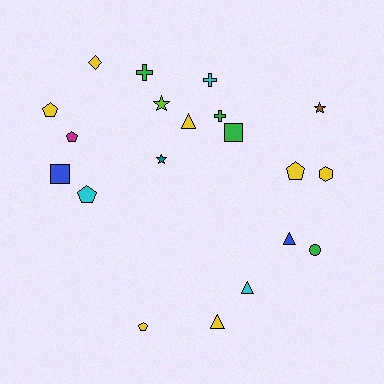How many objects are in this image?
There are 20 objects.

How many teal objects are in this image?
There is 1 teal object.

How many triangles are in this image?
There are 4 triangles.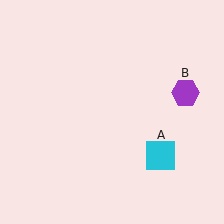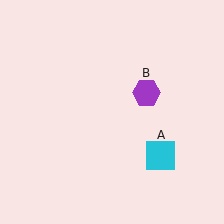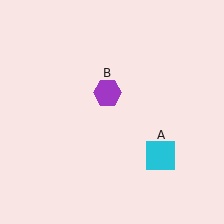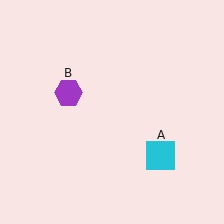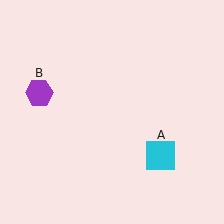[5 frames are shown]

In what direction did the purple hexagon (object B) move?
The purple hexagon (object B) moved left.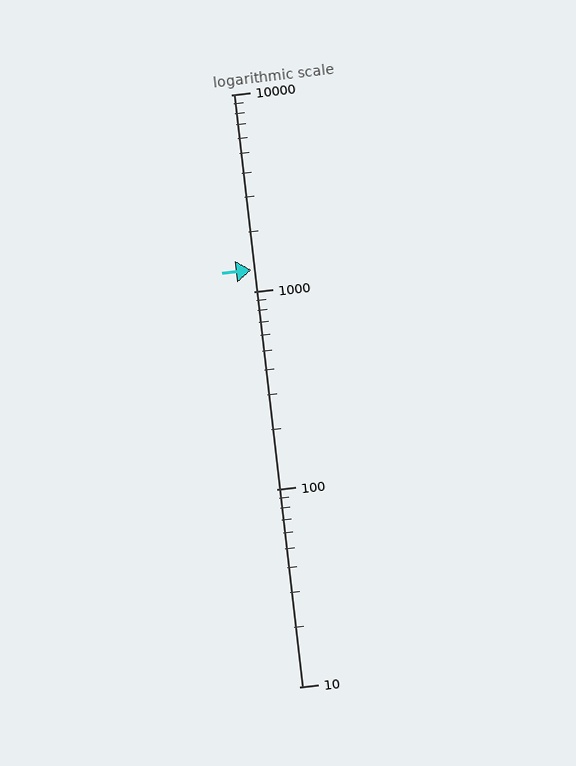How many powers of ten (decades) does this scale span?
The scale spans 3 decades, from 10 to 10000.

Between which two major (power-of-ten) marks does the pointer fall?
The pointer is between 1000 and 10000.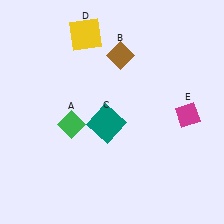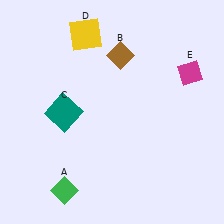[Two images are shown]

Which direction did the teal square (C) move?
The teal square (C) moved left.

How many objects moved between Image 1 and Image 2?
3 objects moved between the two images.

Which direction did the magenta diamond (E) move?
The magenta diamond (E) moved up.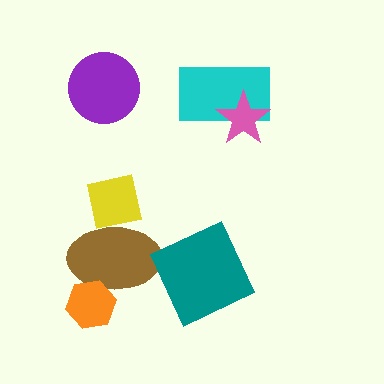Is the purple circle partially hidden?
No, no other shape covers it.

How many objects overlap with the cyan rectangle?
1 object overlaps with the cyan rectangle.